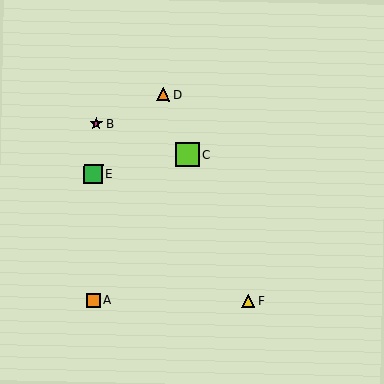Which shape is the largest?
The lime square (labeled C) is the largest.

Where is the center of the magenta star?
The center of the magenta star is at (97, 124).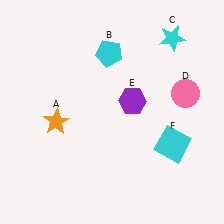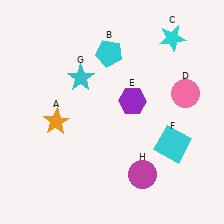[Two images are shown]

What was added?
A cyan star (G), a magenta circle (H) were added in Image 2.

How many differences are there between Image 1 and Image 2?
There are 2 differences between the two images.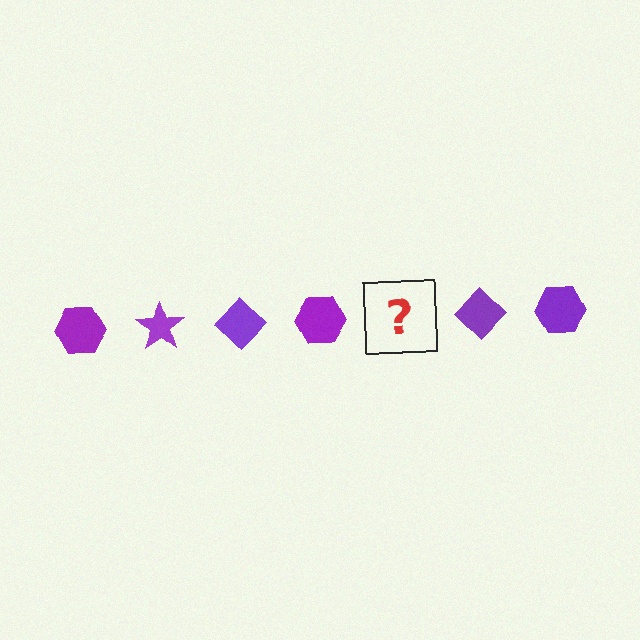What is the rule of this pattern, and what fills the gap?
The rule is that the pattern cycles through hexagon, star, diamond shapes in purple. The gap should be filled with a purple star.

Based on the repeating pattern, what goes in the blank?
The blank should be a purple star.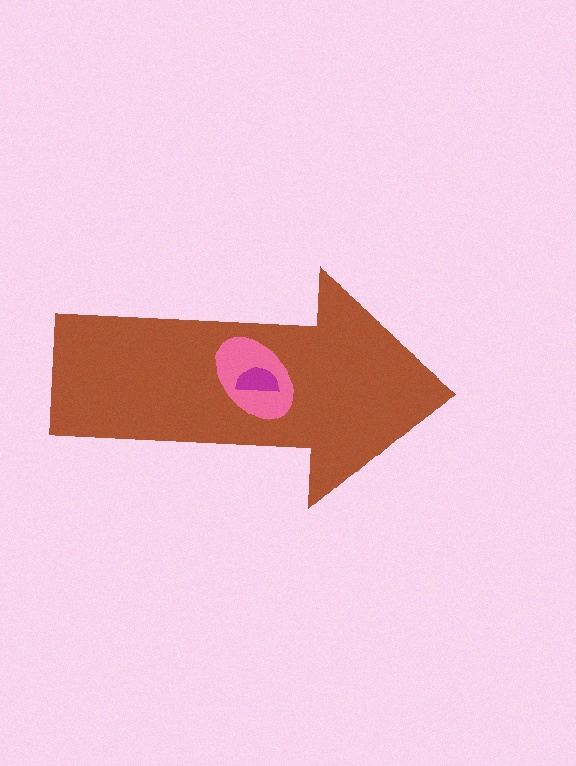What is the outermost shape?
The brown arrow.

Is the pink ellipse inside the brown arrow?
Yes.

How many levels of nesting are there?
3.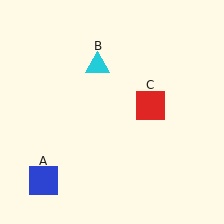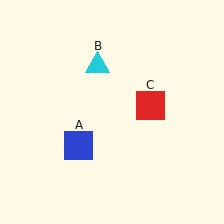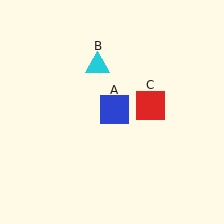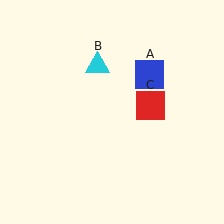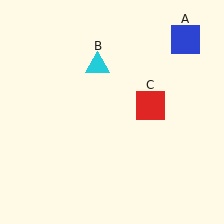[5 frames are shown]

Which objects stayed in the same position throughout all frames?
Cyan triangle (object B) and red square (object C) remained stationary.